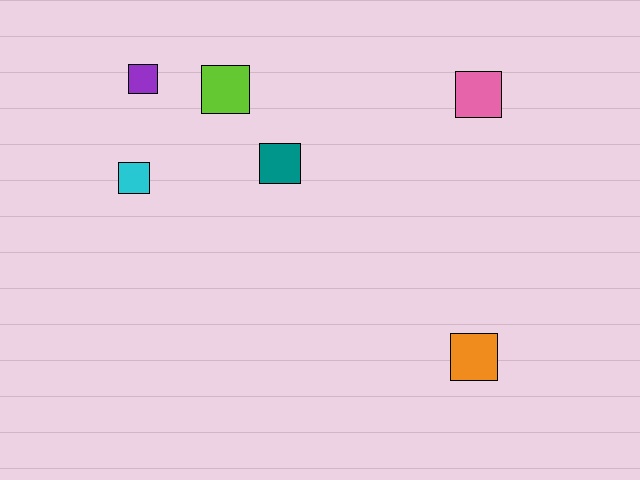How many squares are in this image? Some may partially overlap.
There are 6 squares.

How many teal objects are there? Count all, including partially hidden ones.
There is 1 teal object.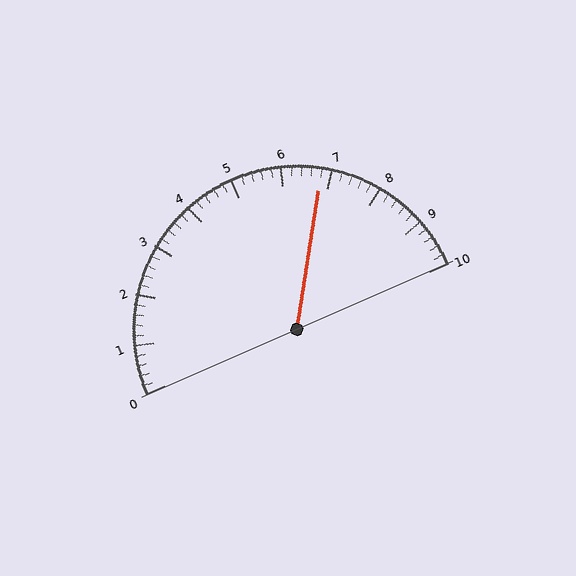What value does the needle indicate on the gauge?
The needle indicates approximately 6.8.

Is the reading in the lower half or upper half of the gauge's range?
The reading is in the upper half of the range (0 to 10).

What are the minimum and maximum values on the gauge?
The gauge ranges from 0 to 10.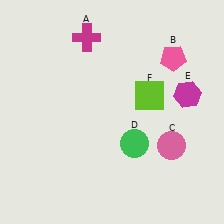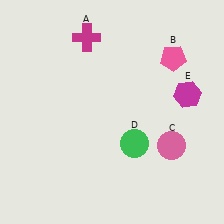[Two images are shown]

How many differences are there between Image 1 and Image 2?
There is 1 difference between the two images.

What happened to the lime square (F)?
The lime square (F) was removed in Image 2. It was in the top-right area of Image 1.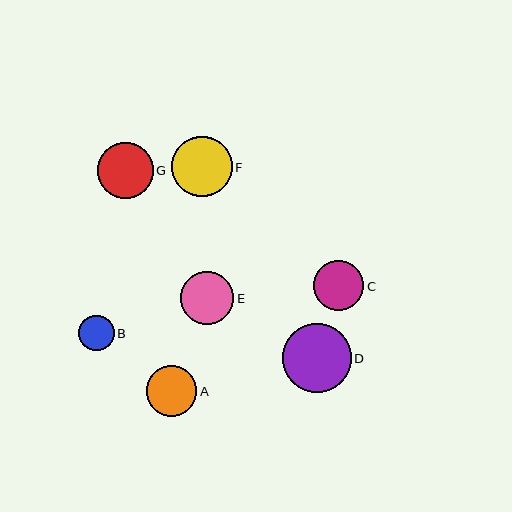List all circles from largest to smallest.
From largest to smallest: D, F, G, E, A, C, B.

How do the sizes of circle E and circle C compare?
Circle E and circle C are approximately the same size.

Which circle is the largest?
Circle D is the largest with a size of approximately 69 pixels.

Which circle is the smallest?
Circle B is the smallest with a size of approximately 35 pixels.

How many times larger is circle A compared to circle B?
Circle A is approximately 1.4 times the size of circle B.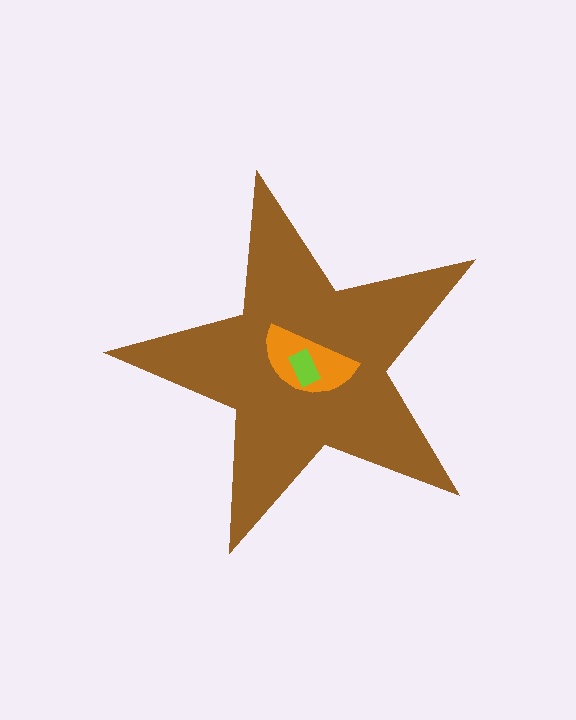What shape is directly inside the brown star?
The orange semicircle.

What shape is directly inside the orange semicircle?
The lime rectangle.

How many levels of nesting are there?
3.